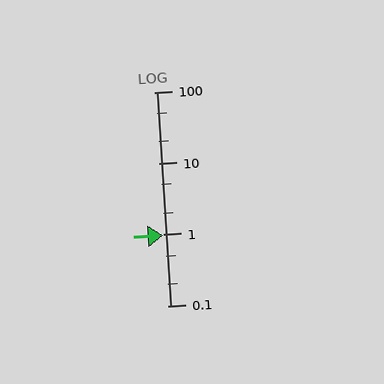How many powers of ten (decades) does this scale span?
The scale spans 3 decades, from 0.1 to 100.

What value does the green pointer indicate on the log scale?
The pointer indicates approximately 0.98.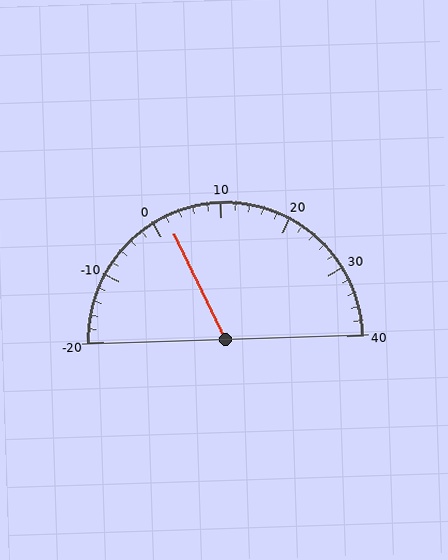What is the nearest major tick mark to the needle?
The nearest major tick mark is 0.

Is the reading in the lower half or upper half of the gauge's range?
The reading is in the lower half of the range (-20 to 40).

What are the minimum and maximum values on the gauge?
The gauge ranges from -20 to 40.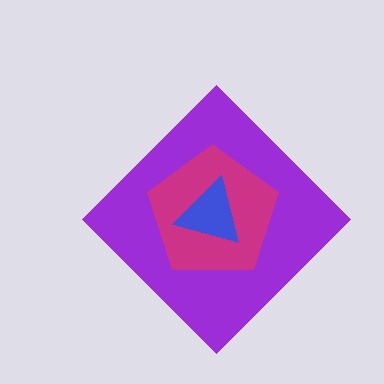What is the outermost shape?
The purple diamond.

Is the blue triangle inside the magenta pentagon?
Yes.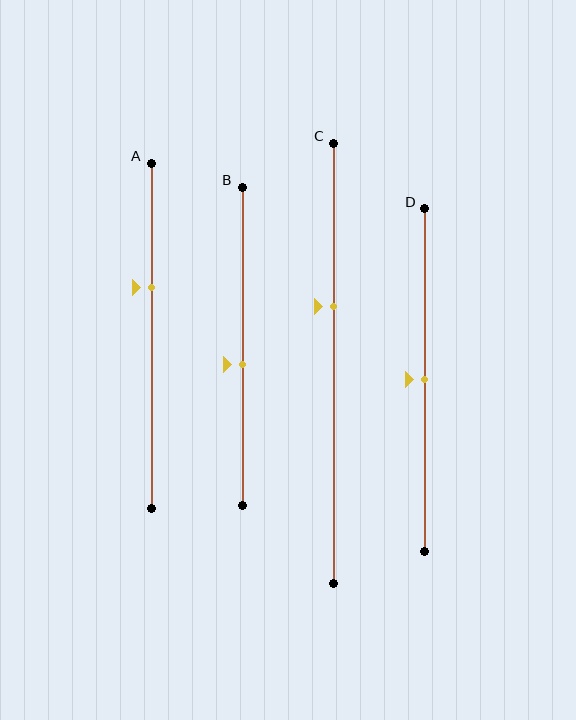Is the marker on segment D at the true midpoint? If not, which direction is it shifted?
Yes, the marker on segment D is at the true midpoint.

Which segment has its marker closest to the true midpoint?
Segment D has its marker closest to the true midpoint.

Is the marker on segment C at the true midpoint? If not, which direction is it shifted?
No, the marker on segment C is shifted upward by about 13% of the segment length.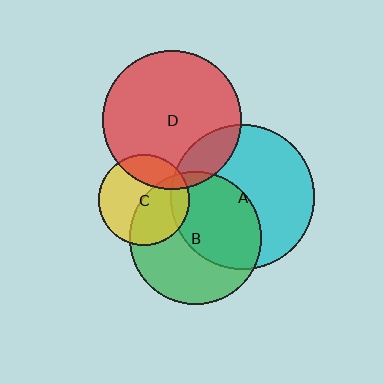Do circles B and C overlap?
Yes.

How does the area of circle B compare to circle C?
Approximately 2.1 times.